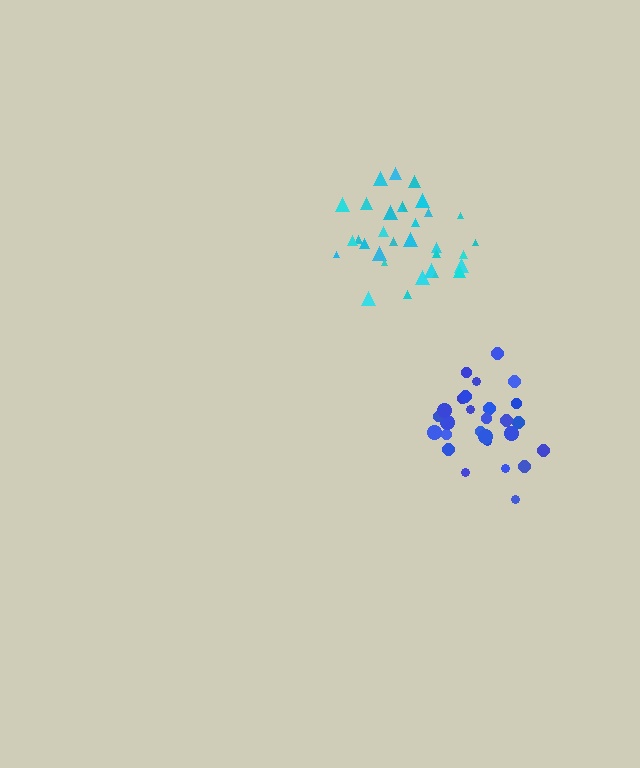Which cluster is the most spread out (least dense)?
Blue.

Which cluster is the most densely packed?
Cyan.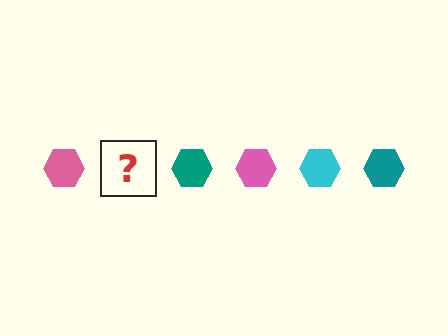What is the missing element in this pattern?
The missing element is a cyan hexagon.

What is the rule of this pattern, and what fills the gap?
The rule is that the pattern cycles through pink, cyan, teal hexagons. The gap should be filled with a cyan hexagon.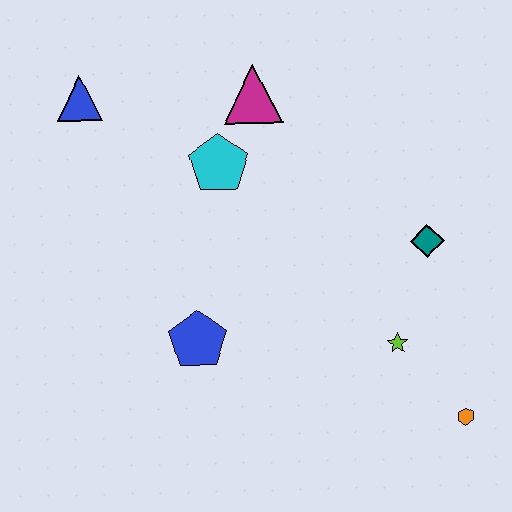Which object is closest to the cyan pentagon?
The magenta triangle is closest to the cyan pentagon.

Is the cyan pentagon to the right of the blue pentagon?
Yes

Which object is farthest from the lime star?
The blue triangle is farthest from the lime star.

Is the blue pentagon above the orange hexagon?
Yes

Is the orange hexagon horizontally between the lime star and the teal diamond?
No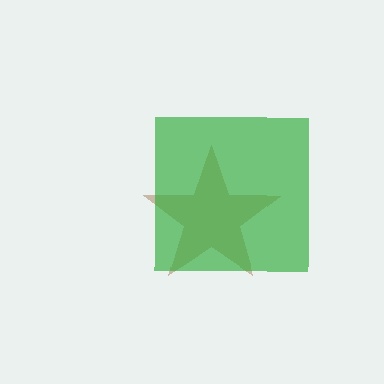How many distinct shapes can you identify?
There are 2 distinct shapes: a brown star, a green square.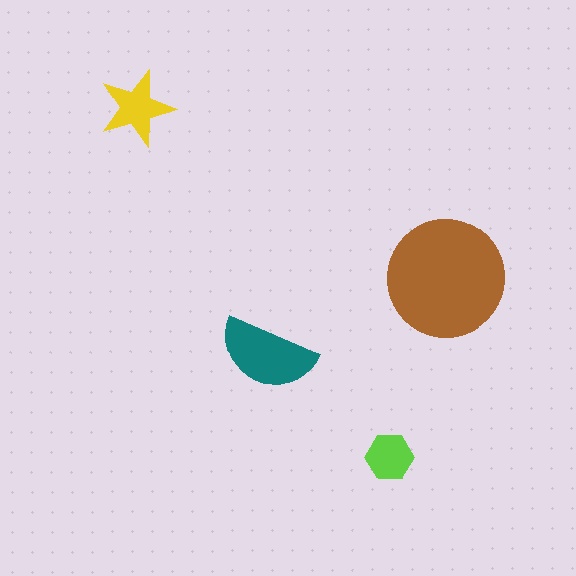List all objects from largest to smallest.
The brown circle, the teal semicircle, the yellow star, the lime hexagon.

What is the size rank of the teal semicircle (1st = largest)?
2nd.